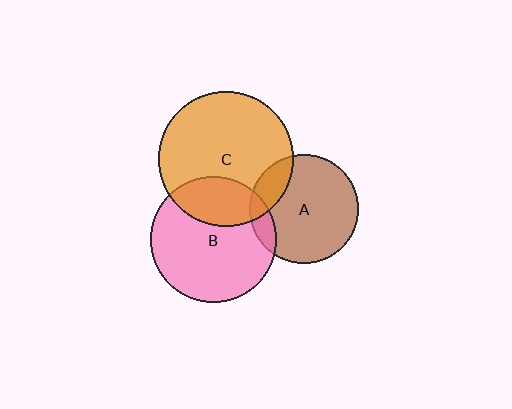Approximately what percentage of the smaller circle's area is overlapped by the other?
Approximately 20%.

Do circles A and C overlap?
Yes.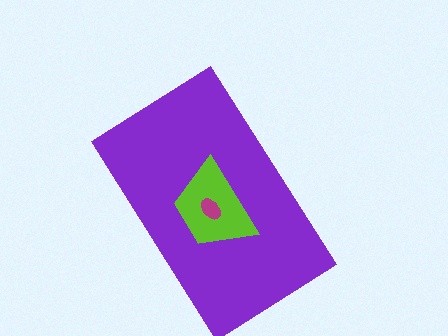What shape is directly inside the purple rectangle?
The lime trapezoid.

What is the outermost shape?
The purple rectangle.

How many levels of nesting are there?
3.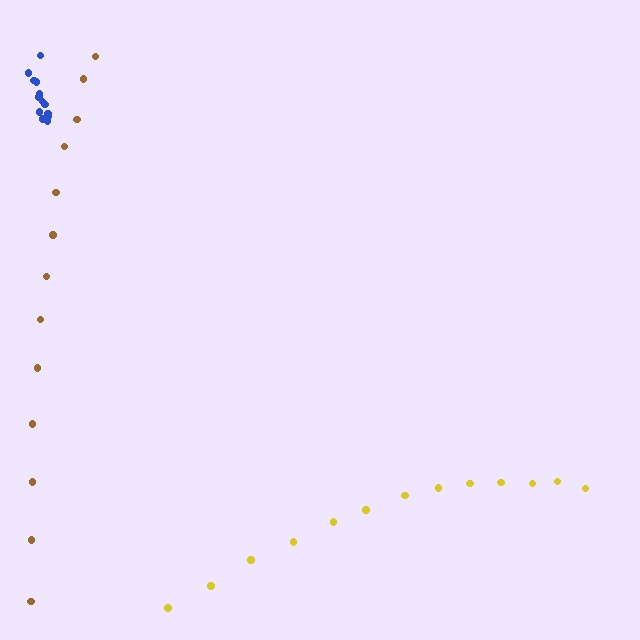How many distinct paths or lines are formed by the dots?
There are 3 distinct paths.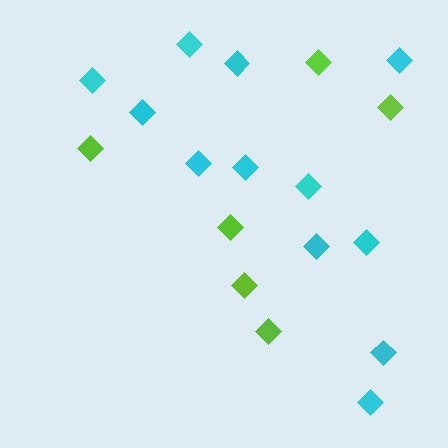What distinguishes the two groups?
There are 2 groups: one group of lime diamonds (6) and one group of cyan diamonds (12).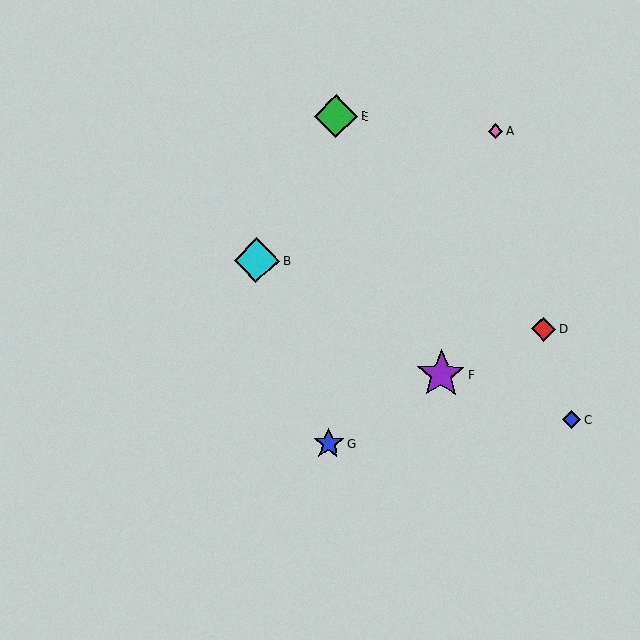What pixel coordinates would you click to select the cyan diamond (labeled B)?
Click at (257, 260) to select the cyan diamond B.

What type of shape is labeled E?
Shape E is a green diamond.